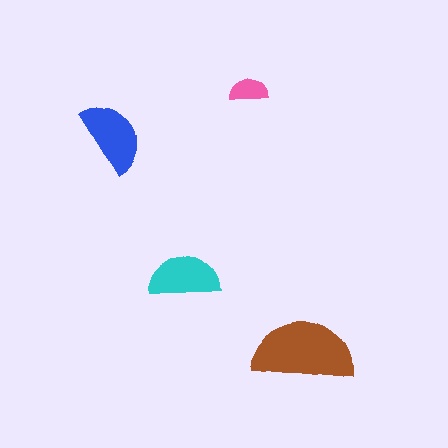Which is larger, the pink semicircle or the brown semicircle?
The brown one.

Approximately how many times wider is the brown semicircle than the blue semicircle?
About 1.5 times wider.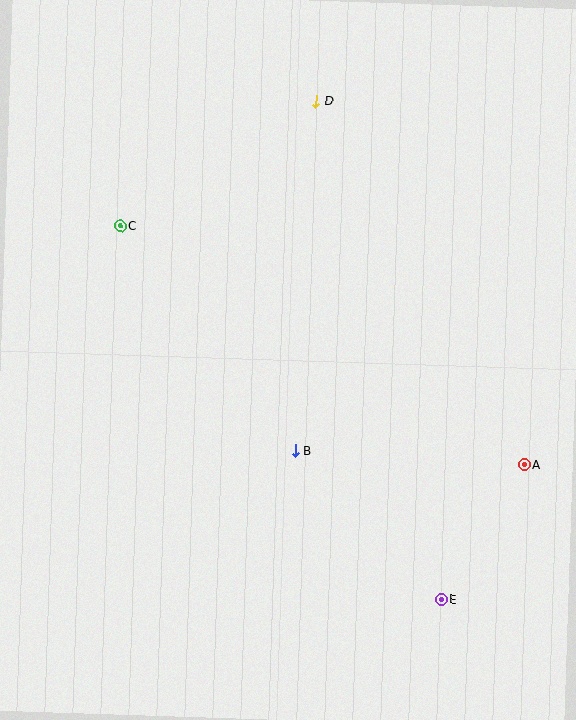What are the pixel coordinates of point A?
Point A is at (524, 465).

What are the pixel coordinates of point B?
Point B is at (295, 451).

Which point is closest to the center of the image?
Point B at (295, 451) is closest to the center.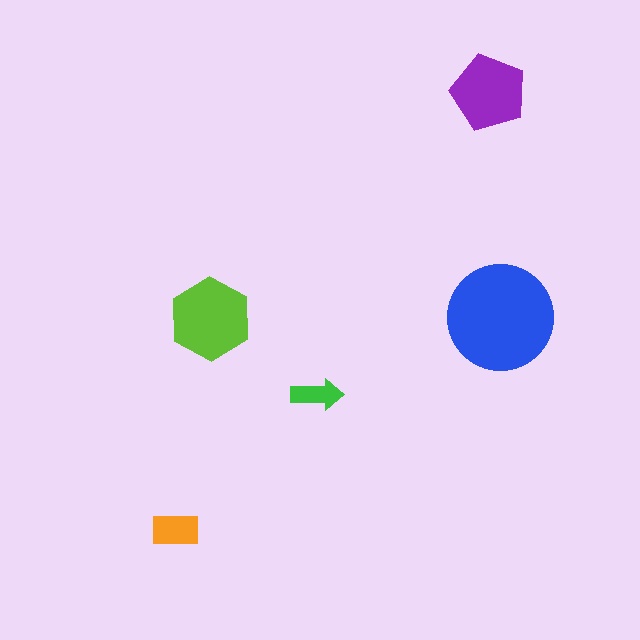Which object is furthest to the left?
The orange rectangle is leftmost.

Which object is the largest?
The blue circle.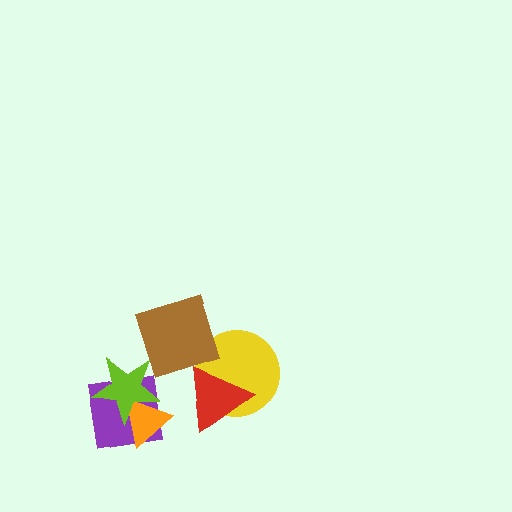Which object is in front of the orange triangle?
The lime star is in front of the orange triangle.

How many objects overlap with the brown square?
0 objects overlap with the brown square.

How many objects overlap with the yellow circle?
1 object overlaps with the yellow circle.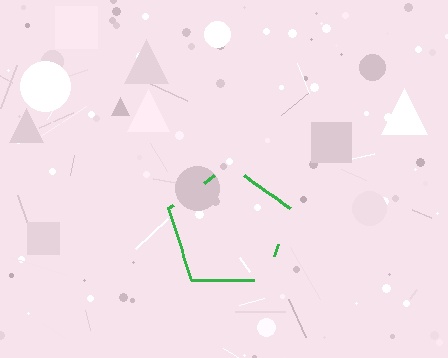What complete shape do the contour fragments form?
The contour fragments form a pentagon.